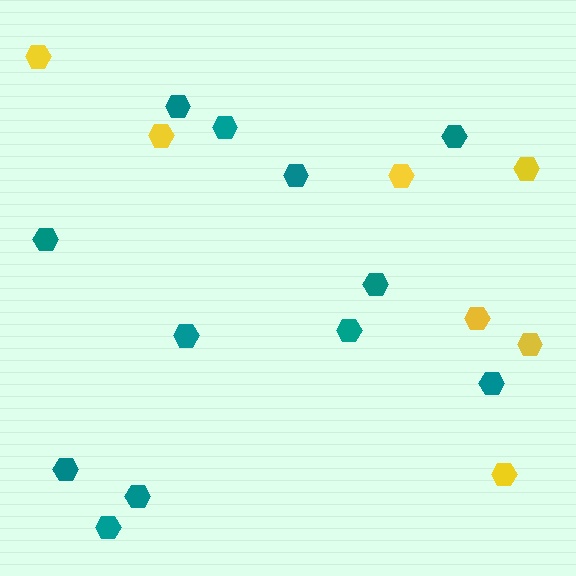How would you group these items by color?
There are 2 groups: one group of teal hexagons (12) and one group of yellow hexagons (7).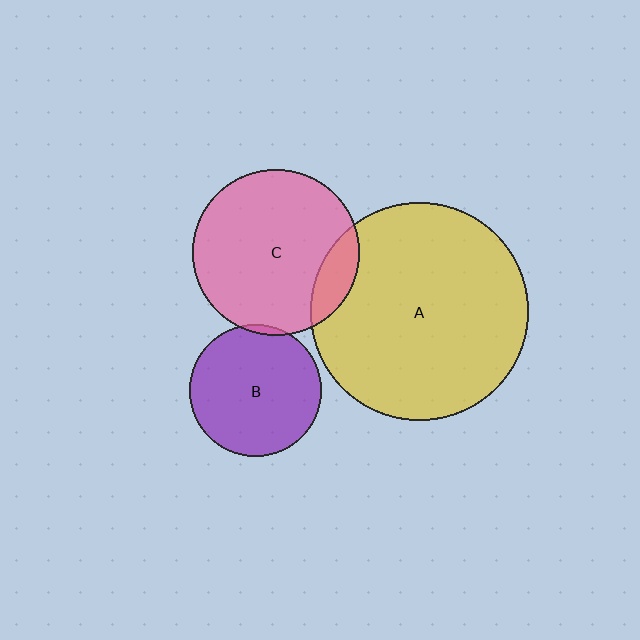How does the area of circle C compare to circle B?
Approximately 1.6 times.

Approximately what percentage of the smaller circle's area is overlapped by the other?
Approximately 15%.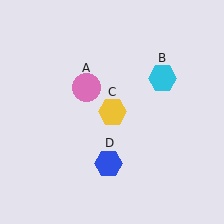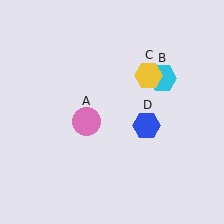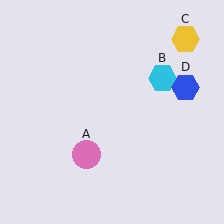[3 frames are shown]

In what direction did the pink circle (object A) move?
The pink circle (object A) moved down.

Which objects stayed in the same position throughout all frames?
Cyan hexagon (object B) remained stationary.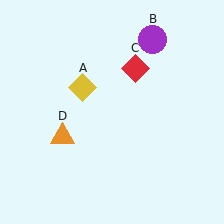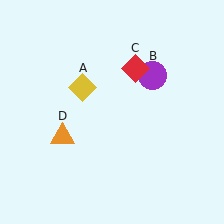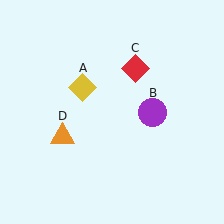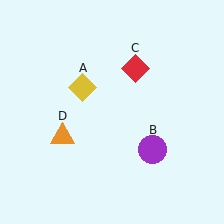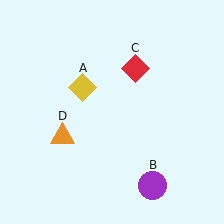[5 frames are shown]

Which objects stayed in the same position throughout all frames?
Yellow diamond (object A) and red diamond (object C) and orange triangle (object D) remained stationary.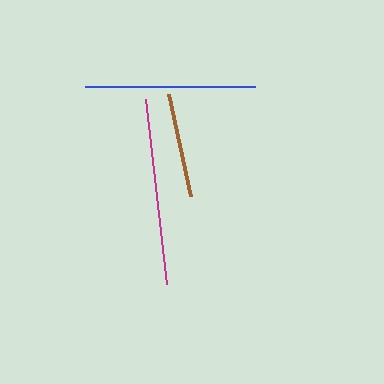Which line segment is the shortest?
The brown line is the shortest at approximately 104 pixels.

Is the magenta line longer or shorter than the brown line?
The magenta line is longer than the brown line.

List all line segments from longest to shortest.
From longest to shortest: magenta, blue, brown.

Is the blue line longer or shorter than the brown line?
The blue line is longer than the brown line.